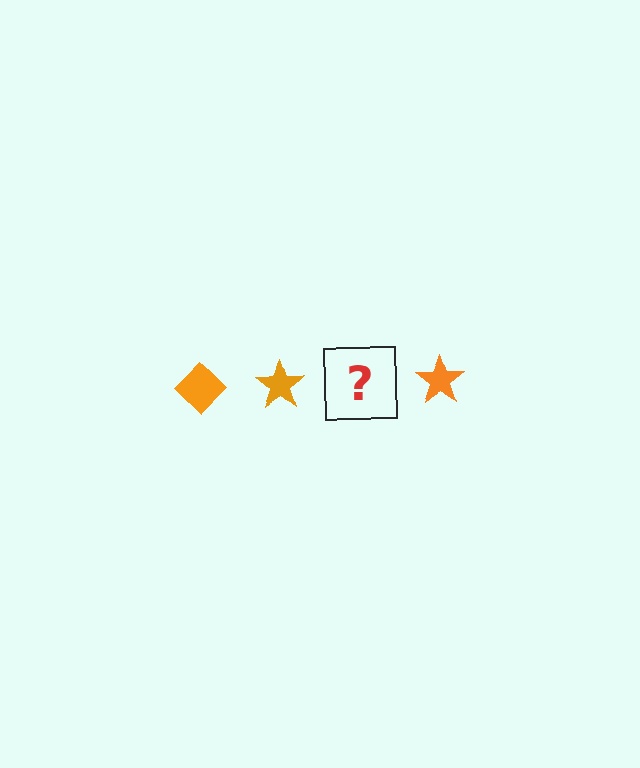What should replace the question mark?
The question mark should be replaced with an orange diamond.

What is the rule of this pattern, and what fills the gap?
The rule is that the pattern cycles through diamond, star shapes in orange. The gap should be filled with an orange diamond.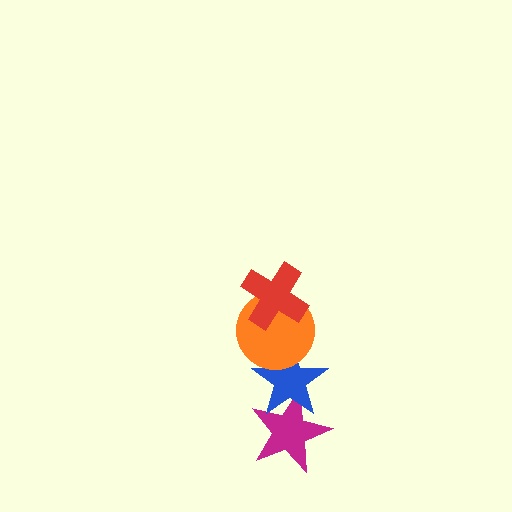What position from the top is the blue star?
The blue star is 3rd from the top.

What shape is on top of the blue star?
The orange circle is on top of the blue star.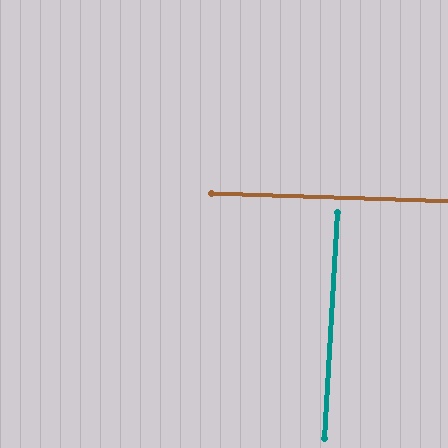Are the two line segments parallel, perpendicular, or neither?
Perpendicular — they meet at approximately 88°.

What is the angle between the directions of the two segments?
Approximately 88 degrees.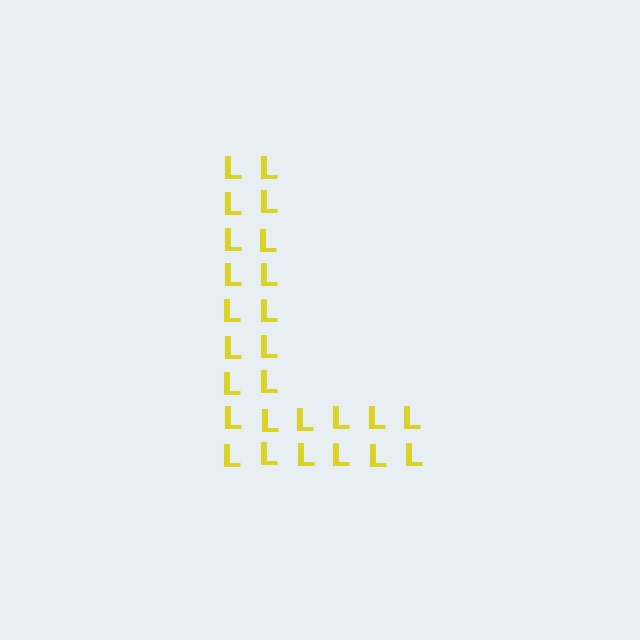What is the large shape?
The large shape is the letter L.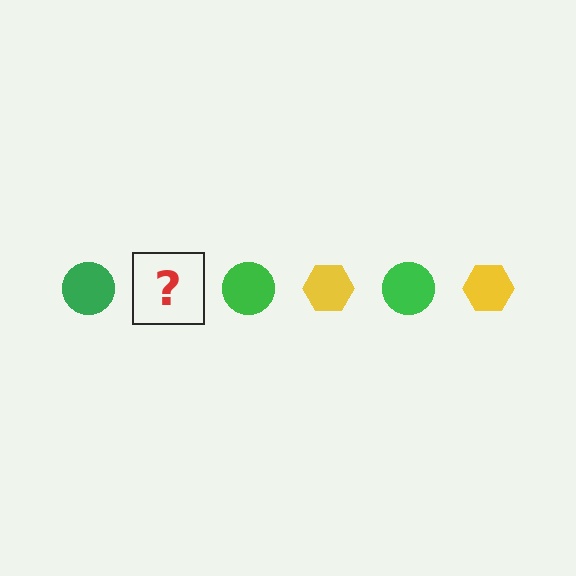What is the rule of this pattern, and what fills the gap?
The rule is that the pattern alternates between green circle and yellow hexagon. The gap should be filled with a yellow hexagon.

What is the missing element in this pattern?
The missing element is a yellow hexagon.